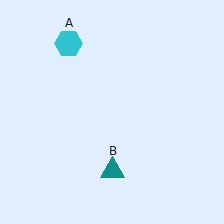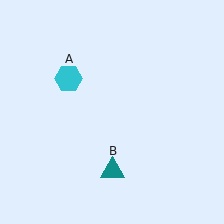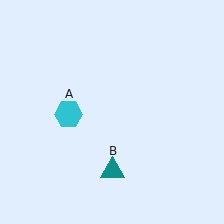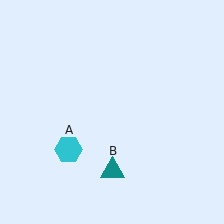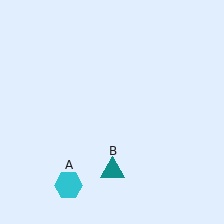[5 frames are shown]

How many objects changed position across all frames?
1 object changed position: cyan hexagon (object A).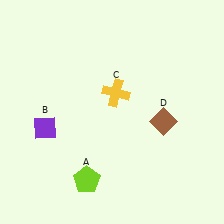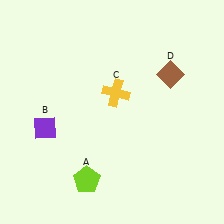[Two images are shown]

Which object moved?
The brown diamond (D) moved up.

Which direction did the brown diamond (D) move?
The brown diamond (D) moved up.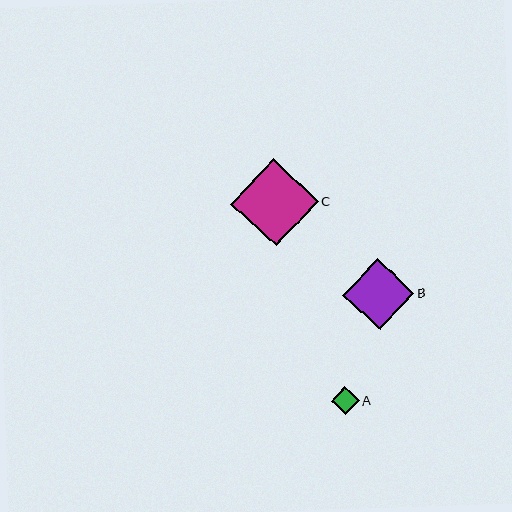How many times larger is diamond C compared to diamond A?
Diamond C is approximately 3.1 times the size of diamond A.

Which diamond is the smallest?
Diamond A is the smallest with a size of approximately 28 pixels.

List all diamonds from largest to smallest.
From largest to smallest: C, B, A.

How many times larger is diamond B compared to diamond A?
Diamond B is approximately 2.5 times the size of diamond A.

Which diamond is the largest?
Diamond C is the largest with a size of approximately 87 pixels.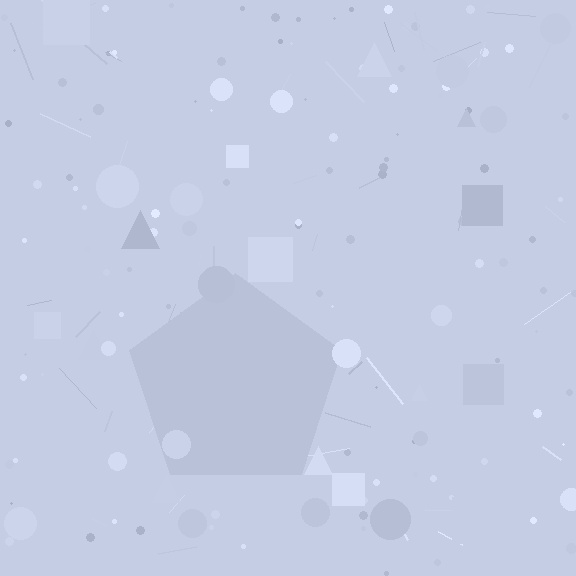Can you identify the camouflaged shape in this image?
The camouflaged shape is a pentagon.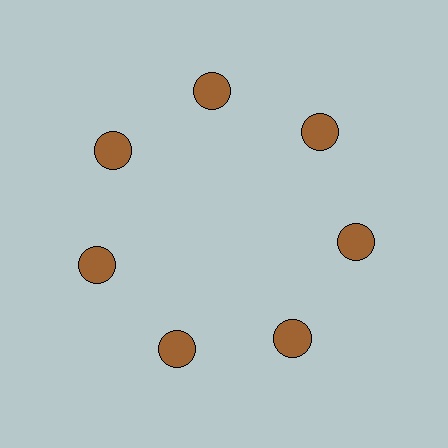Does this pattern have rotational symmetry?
Yes, this pattern has 7-fold rotational symmetry. It looks the same after rotating 51 degrees around the center.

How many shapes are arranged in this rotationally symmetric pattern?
There are 7 shapes, arranged in 7 groups of 1.